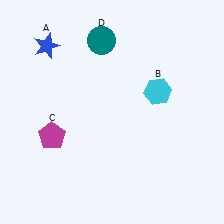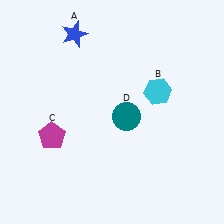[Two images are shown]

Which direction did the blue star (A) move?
The blue star (A) moved right.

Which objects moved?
The objects that moved are: the blue star (A), the teal circle (D).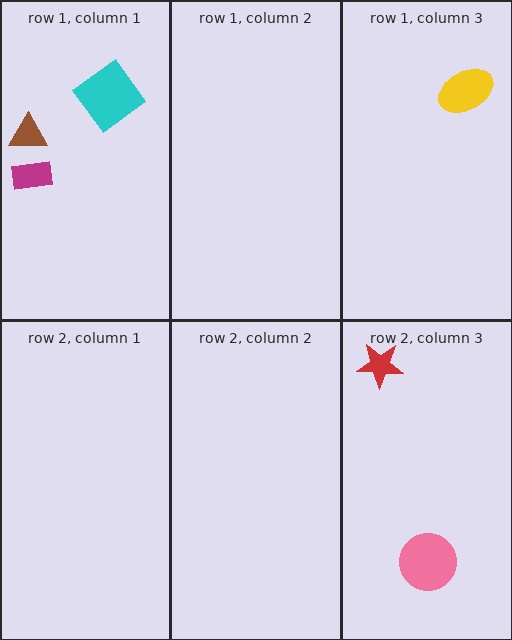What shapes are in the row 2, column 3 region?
The pink circle, the red star.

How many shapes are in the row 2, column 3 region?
2.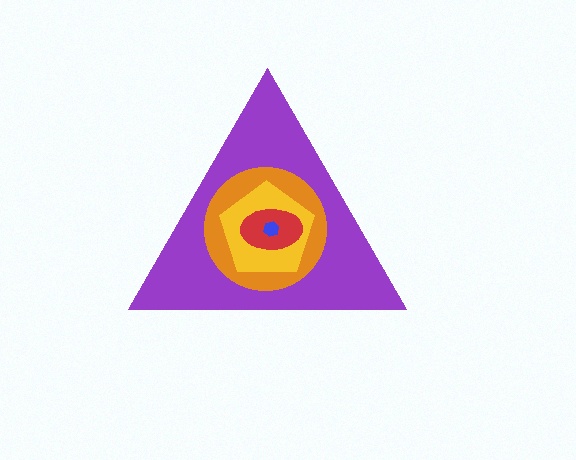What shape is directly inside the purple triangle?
The orange circle.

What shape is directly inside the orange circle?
The yellow pentagon.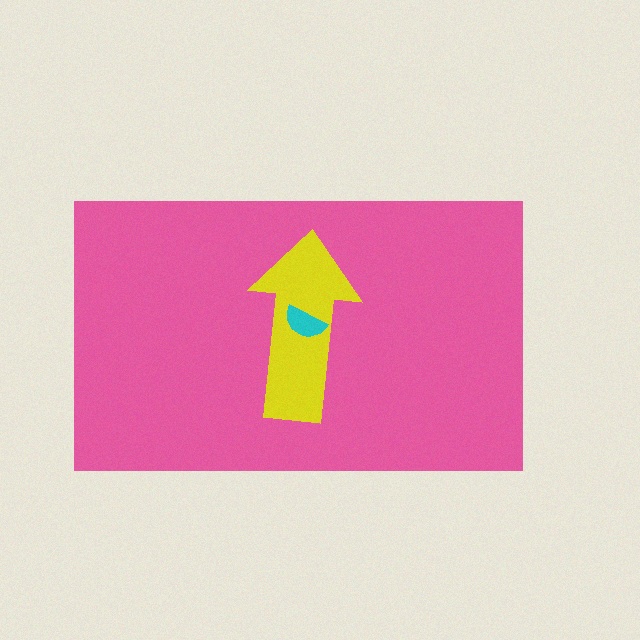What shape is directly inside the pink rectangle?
The yellow arrow.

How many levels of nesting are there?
3.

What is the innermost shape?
The cyan semicircle.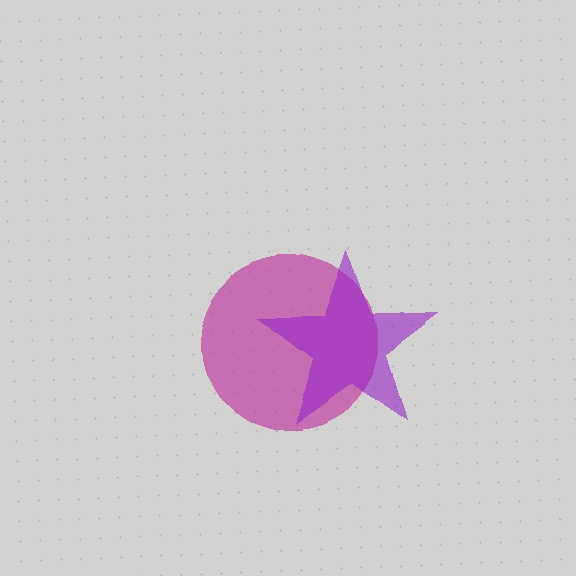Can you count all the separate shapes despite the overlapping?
Yes, there are 2 separate shapes.